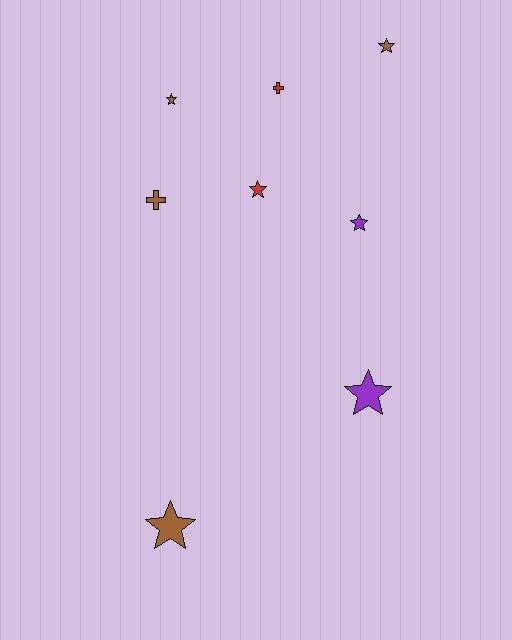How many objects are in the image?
There are 8 objects.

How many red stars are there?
There is 1 red star.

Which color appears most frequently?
Brown, with 4 objects.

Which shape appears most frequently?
Star, with 6 objects.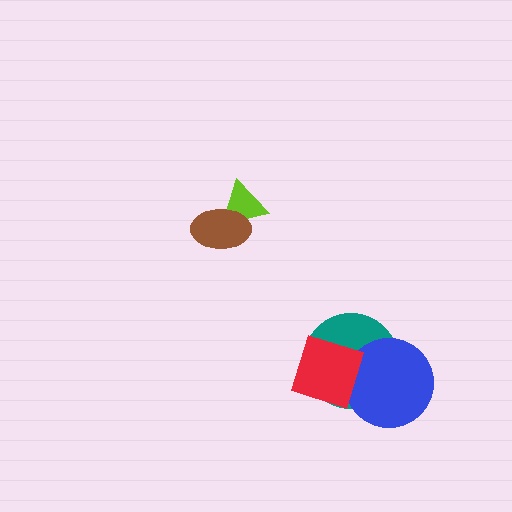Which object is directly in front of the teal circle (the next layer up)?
The blue circle is directly in front of the teal circle.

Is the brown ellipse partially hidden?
No, no other shape covers it.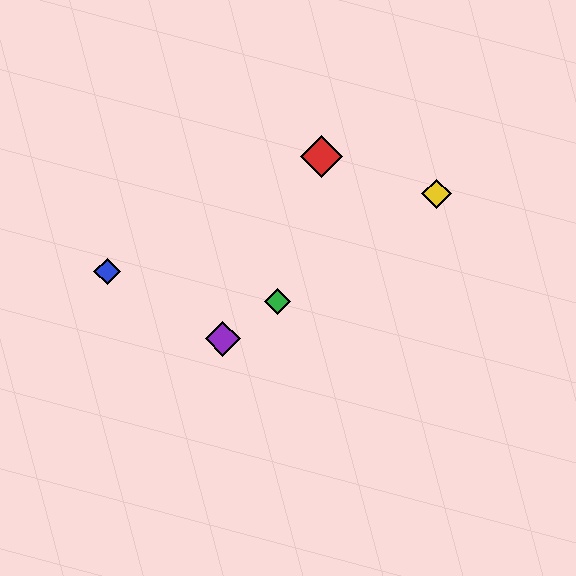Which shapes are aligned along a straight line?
The green diamond, the yellow diamond, the purple diamond are aligned along a straight line.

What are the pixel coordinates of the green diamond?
The green diamond is at (278, 302).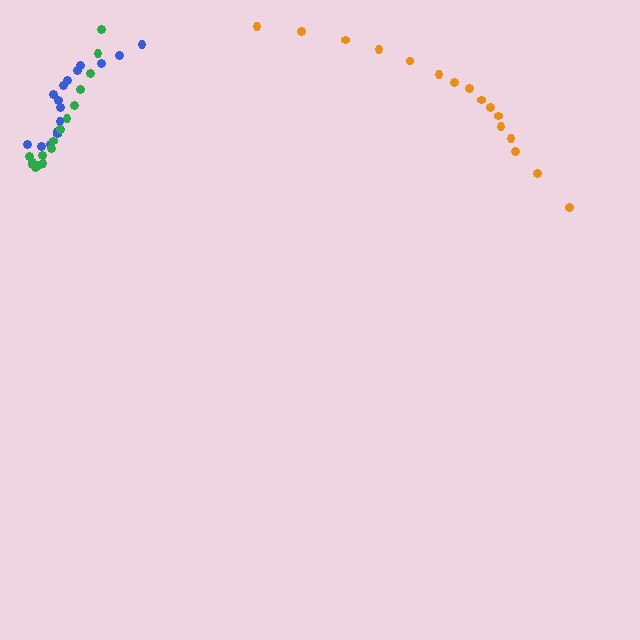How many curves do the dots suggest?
There are 3 distinct paths.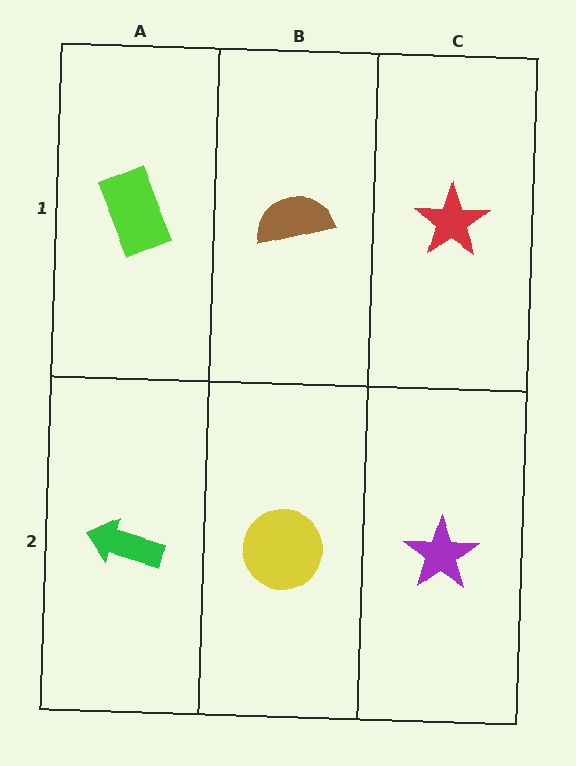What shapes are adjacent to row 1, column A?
A green arrow (row 2, column A), a brown semicircle (row 1, column B).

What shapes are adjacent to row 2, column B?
A brown semicircle (row 1, column B), a green arrow (row 2, column A), a purple star (row 2, column C).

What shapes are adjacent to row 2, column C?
A red star (row 1, column C), a yellow circle (row 2, column B).